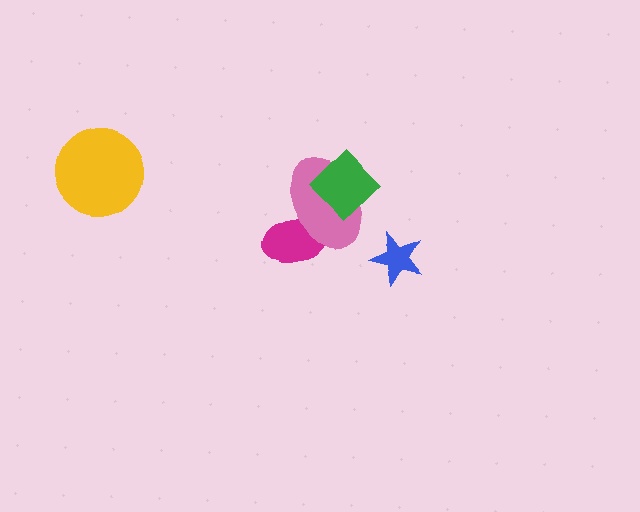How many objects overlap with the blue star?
0 objects overlap with the blue star.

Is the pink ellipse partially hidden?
Yes, it is partially covered by another shape.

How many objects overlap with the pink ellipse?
2 objects overlap with the pink ellipse.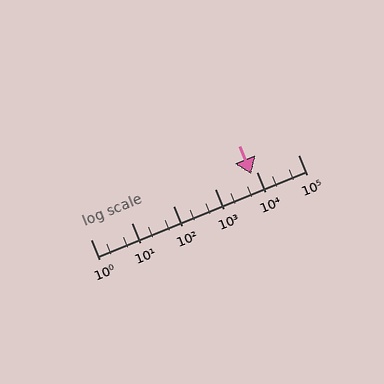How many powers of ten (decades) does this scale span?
The scale spans 5 decades, from 1 to 100000.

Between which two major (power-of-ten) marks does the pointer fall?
The pointer is between 1000 and 10000.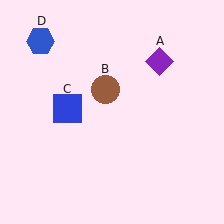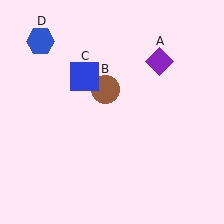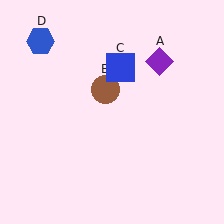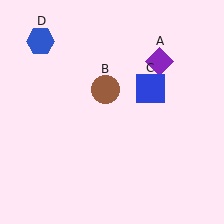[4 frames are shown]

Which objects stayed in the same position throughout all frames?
Purple diamond (object A) and brown circle (object B) and blue hexagon (object D) remained stationary.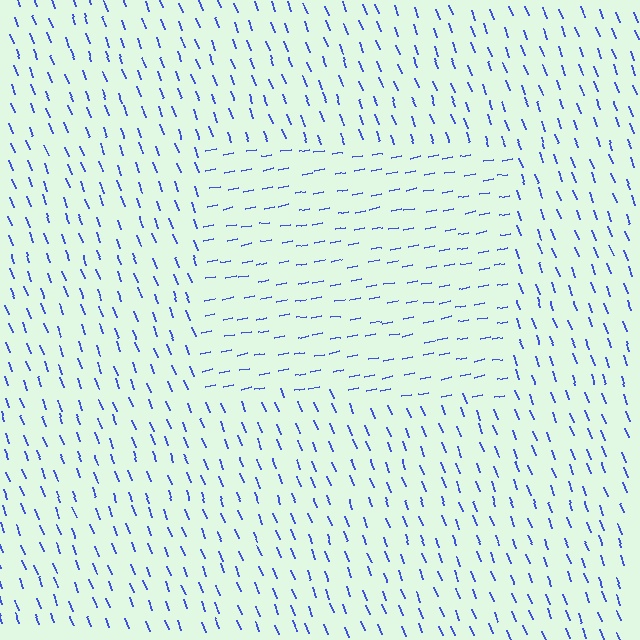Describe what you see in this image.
The image is filled with small blue line segments. A rectangle region in the image has lines oriented differently from the surrounding lines, creating a visible texture boundary.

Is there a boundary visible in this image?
Yes, there is a texture boundary formed by a change in line orientation.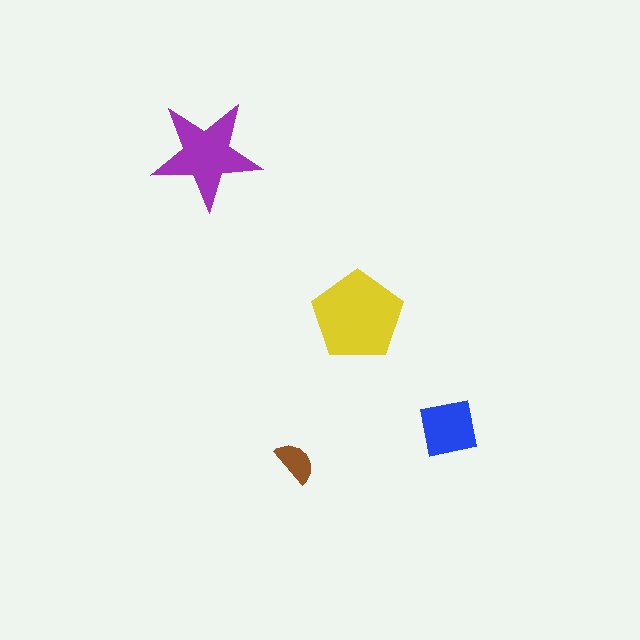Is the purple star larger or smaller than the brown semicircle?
Larger.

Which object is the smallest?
The brown semicircle.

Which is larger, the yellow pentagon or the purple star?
The yellow pentagon.